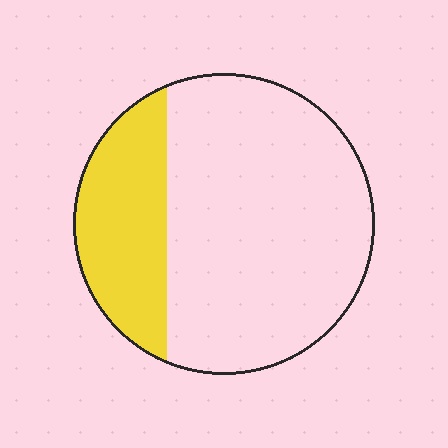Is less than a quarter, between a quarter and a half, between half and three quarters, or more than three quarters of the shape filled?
Between a quarter and a half.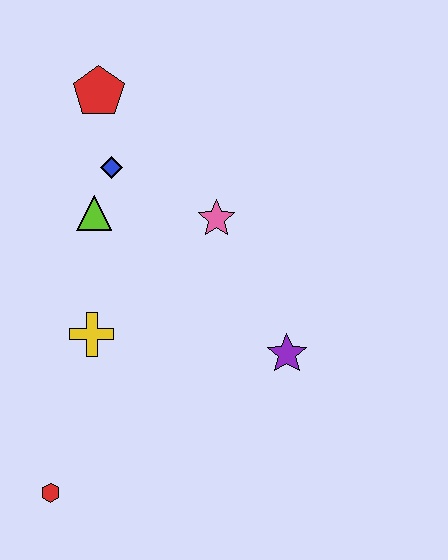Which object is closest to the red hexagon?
The yellow cross is closest to the red hexagon.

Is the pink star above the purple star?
Yes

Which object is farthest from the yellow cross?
The red pentagon is farthest from the yellow cross.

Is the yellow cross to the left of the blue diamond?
Yes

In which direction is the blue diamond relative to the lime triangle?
The blue diamond is above the lime triangle.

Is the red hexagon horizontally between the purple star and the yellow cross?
No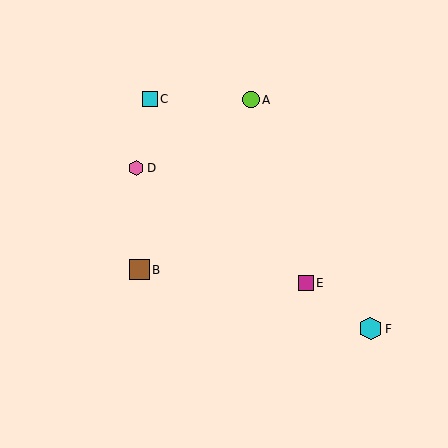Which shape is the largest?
The cyan hexagon (labeled F) is the largest.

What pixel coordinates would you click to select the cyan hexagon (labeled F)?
Click at (370, 329) to select the cyan hexagon F.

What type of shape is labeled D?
Shape D is a pink hexagon.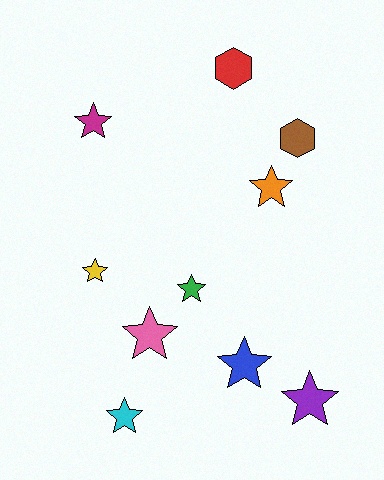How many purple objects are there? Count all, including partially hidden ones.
There is 1 purple object.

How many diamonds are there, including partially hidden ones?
There are no diamonds.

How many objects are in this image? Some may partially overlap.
There are 10 objects.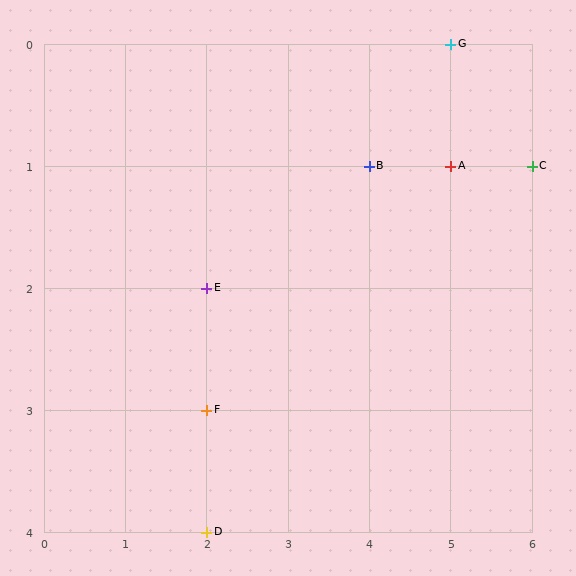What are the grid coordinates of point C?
Point C is at grid coordinates (6, 1).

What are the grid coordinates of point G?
Point G is at grid coordinates (5, 0).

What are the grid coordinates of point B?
Point B is at grid coordinates (4, 1).